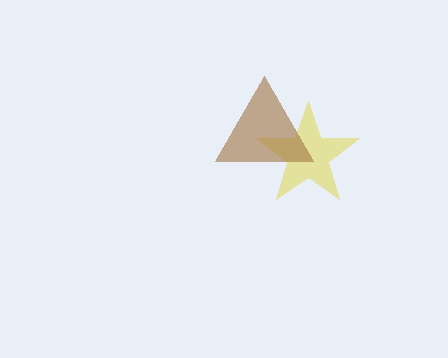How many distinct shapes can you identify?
There are 2 distinct shapes: a yellow star, a brown triangle.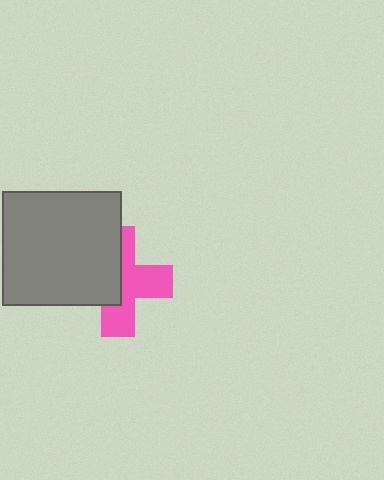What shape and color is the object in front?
The object in front is a gray rectangle.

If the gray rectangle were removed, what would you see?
You would see the complete pink cross.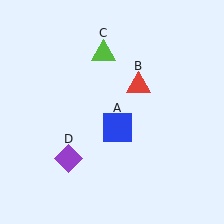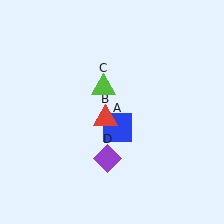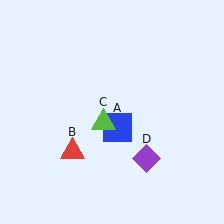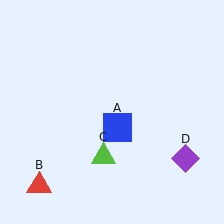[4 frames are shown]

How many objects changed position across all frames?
3 objects changed position: red triangle (object B), lime triangle (object C), purple diamond (object D).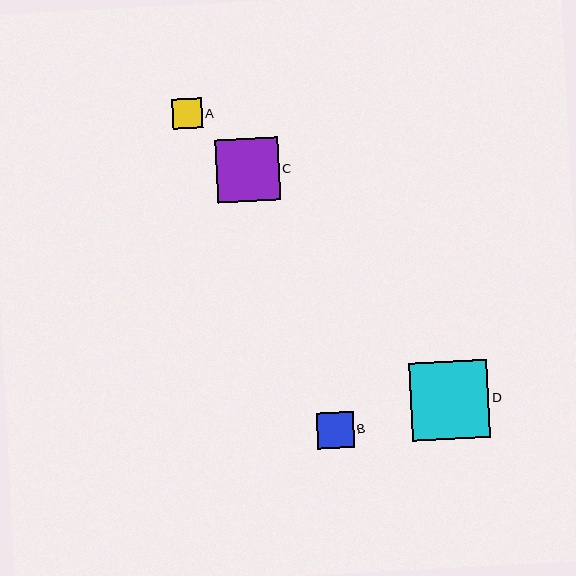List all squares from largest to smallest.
From largest to smallest: D, C, B, A.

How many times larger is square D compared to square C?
Square D is approximately 1.2 times the size of square C.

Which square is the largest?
Square D is the largest with a size of approximately 78 pixels.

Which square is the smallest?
Square A is the smallest with a size of approximately 30 pixels.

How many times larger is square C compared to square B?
Square C is approximately 1.7 times the size of square B.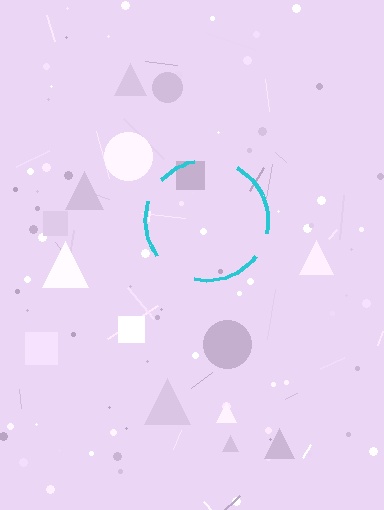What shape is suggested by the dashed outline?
The dashed outline suggests a circle.